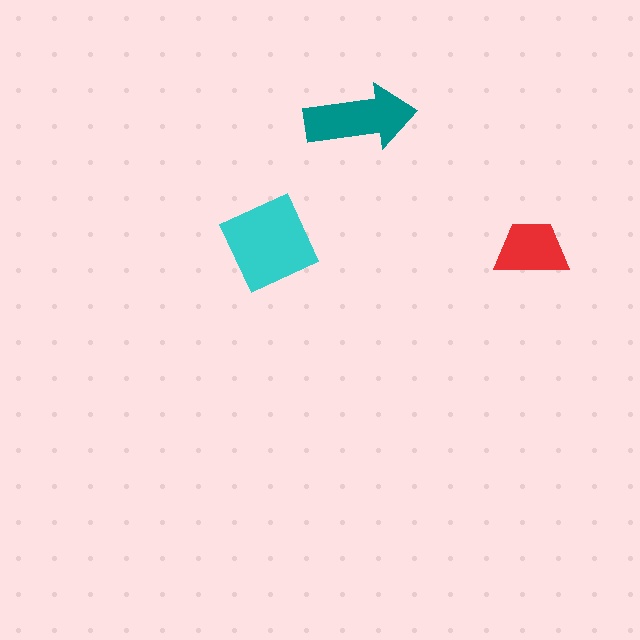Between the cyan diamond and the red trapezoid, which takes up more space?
The cyan diamond.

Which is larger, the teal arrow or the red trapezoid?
The teal arrow.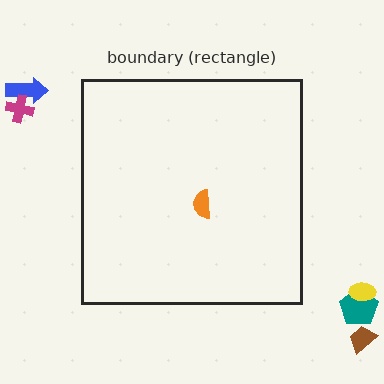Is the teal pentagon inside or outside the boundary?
Outside.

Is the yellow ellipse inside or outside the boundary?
Outside.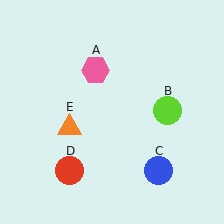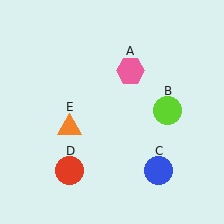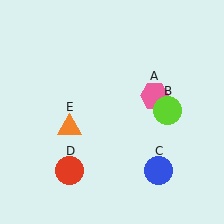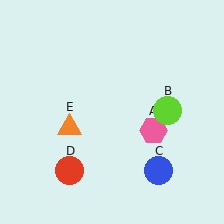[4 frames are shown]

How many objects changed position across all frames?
1 object changed position: pink hexagon (object A).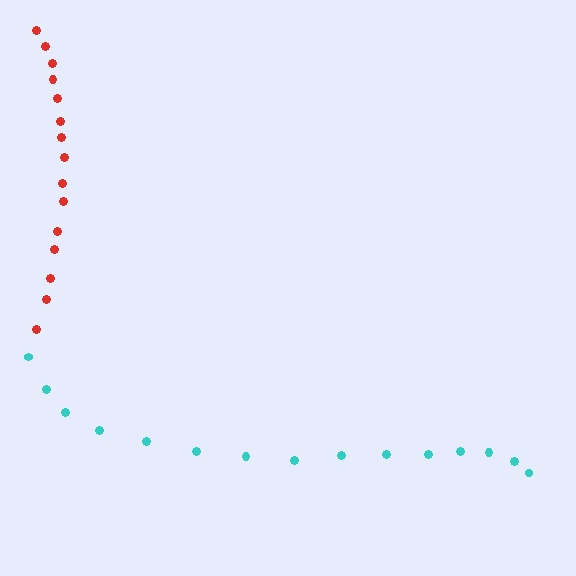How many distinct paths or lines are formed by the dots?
There are 2 distinct paths.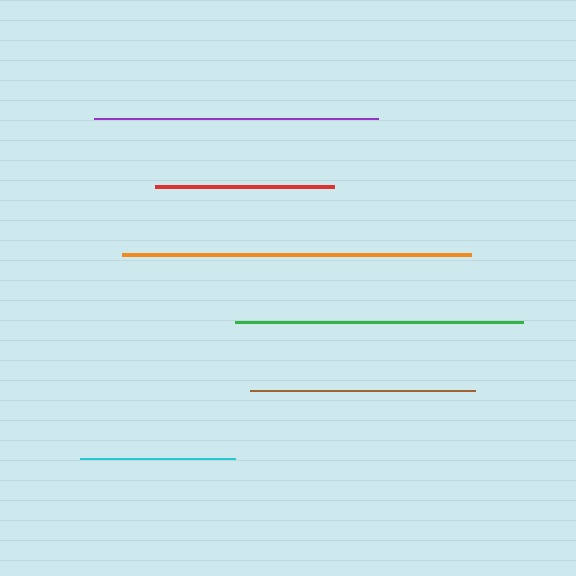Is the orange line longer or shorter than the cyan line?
The orange line is longer than the cyan line.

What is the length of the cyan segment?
The cyan segment is approximately 155 pixels long.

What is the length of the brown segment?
The brown segment is approximately 224 pixels long.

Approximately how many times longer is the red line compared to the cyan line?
The red line is approximately 1.2 times the length of the cyan line.